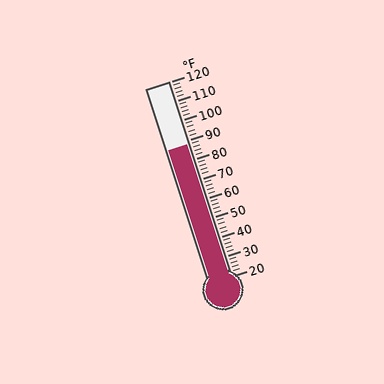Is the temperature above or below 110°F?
The temperature is below 110°F.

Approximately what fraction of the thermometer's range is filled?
The thermometer is filled to approximately 70% of its range.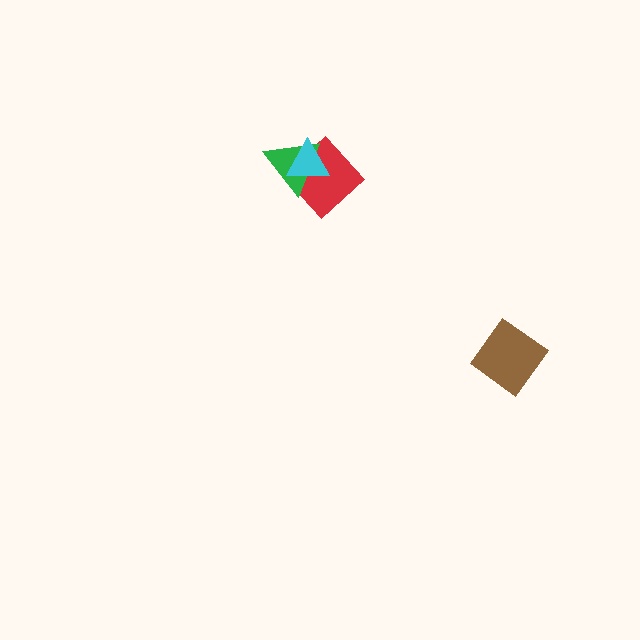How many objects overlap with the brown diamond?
0 objects overlap with the brown diamond.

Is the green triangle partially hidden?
Yes, it is partially covered by another shape.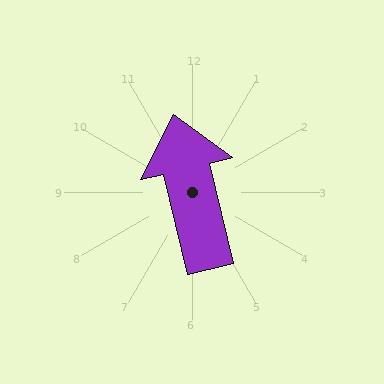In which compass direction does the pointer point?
North.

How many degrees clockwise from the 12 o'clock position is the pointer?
Approximately 347 degrees.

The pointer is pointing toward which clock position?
Roughly 12 o'clock.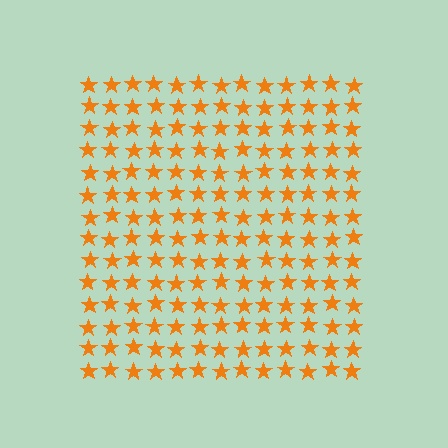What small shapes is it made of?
It is made of small stars.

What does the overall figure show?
The overall figure shows a square.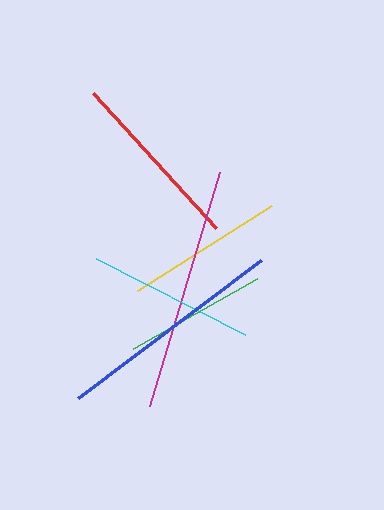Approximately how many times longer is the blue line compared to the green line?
The blue line is approximately 1.6 times the length of the green line.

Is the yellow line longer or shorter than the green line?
The yellow line is longer than the green line.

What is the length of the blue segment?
The blue segment is approximately 229 pixels long.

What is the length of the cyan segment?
The cyan segment is approximately 167 pixels long.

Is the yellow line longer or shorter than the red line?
The red line is longer than the yellow line.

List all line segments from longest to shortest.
From longest to shortest: magenta, blue, red, cyan, yellow, green.